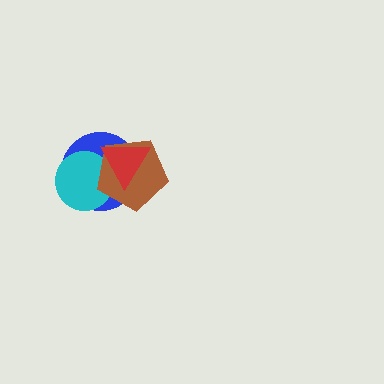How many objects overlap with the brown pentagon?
3 objects overlap with the brown pentagon.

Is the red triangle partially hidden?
No, no other shape covers it.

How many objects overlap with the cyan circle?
3 objects overlap with the cyan circle.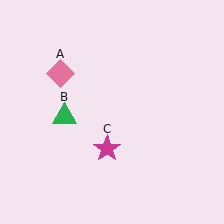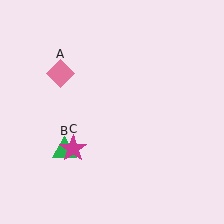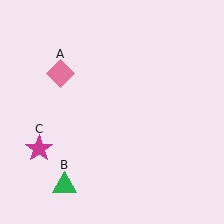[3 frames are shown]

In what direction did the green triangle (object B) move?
The green triangle (object B) moved down.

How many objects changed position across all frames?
2 objects changed position: green triangle (object B), magenta star (object C).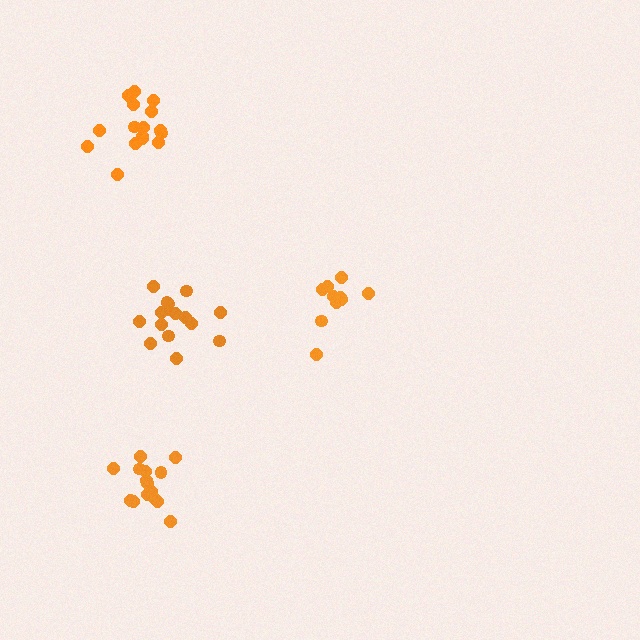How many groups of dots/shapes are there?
There are 4 groups.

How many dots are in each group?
Group 1: 16 dots, Group 2: 15 dots, Group 3: 11 dots, Group 4: 16 dots (58 total).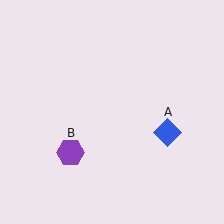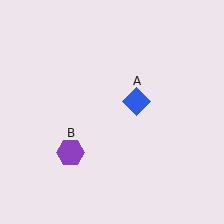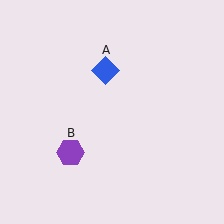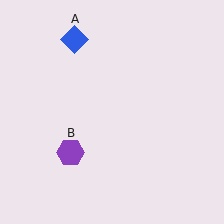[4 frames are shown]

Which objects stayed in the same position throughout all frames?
Purple hexagon (object B) remained stationary.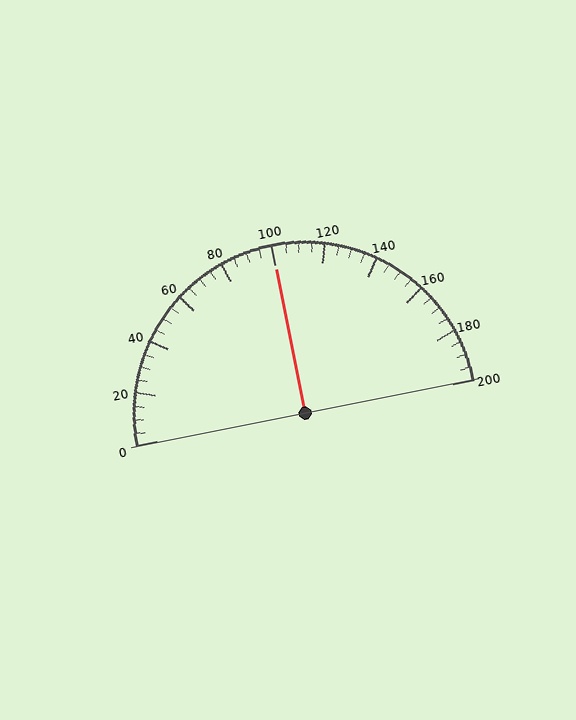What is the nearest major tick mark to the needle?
The nearest major tick mark is 100.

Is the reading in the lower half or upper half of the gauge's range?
The reading is in the upper half of the range (0 to 200).